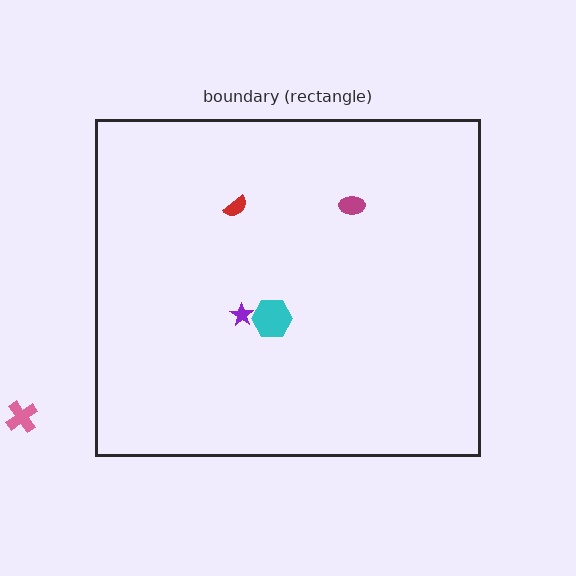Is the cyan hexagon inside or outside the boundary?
Inside.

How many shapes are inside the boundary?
4 inside, 1 outside.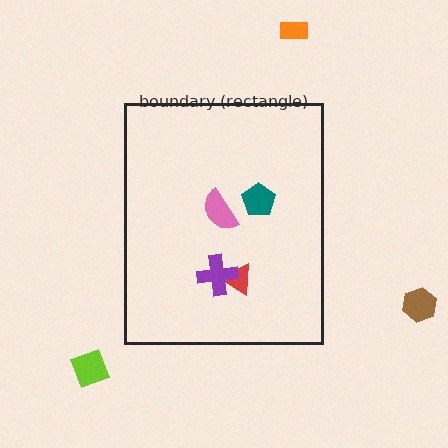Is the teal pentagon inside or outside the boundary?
Inside.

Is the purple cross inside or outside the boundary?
Inside.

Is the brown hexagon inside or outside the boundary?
Outside.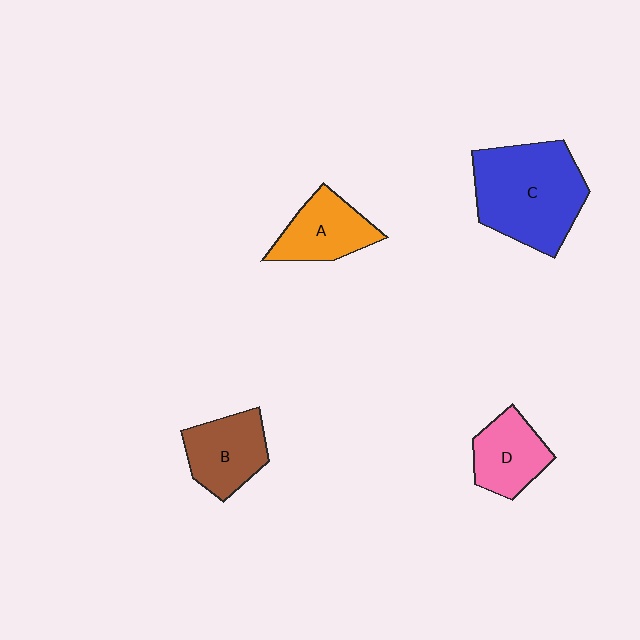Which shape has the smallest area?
Shape D (pink).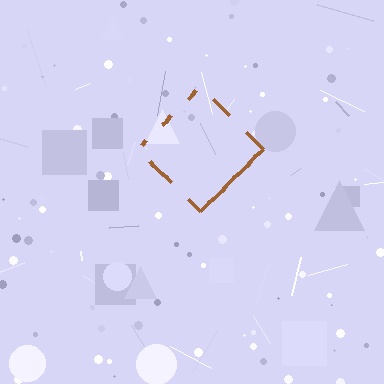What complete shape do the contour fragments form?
The contour fragments form a diamond.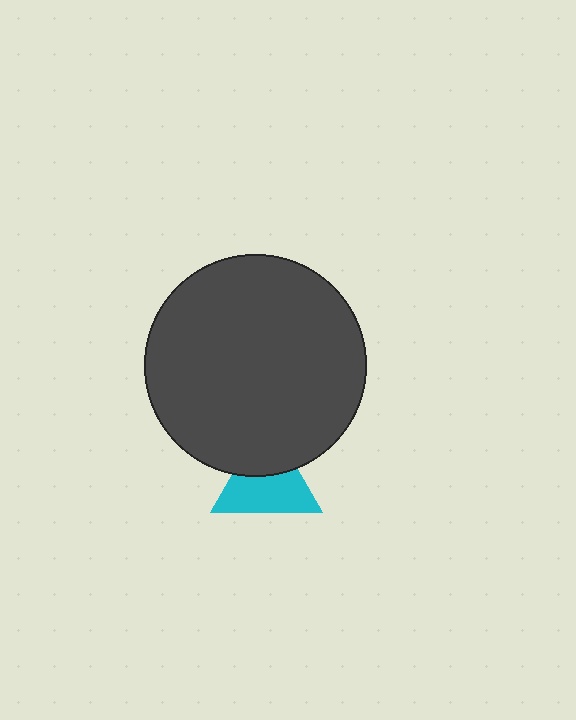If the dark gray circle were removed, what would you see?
You would see the complete cyan triangle.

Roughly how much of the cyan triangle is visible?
About half of it is visible (roughly 63%).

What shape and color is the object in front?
The object in front is a dark gray circle.